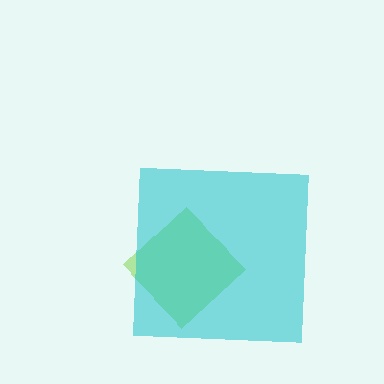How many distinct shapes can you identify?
There are 2 distinct shapes: a lime diamond, a cyan square.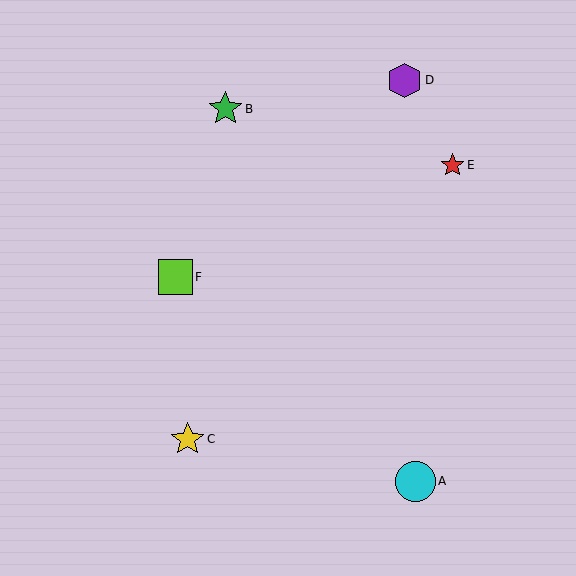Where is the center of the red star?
The center of the red star is at (452, 165).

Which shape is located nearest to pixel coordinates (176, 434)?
The yellow star (labeled C) at (188, 439) is nearest to that location.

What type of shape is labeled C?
Shape C is a yellow star.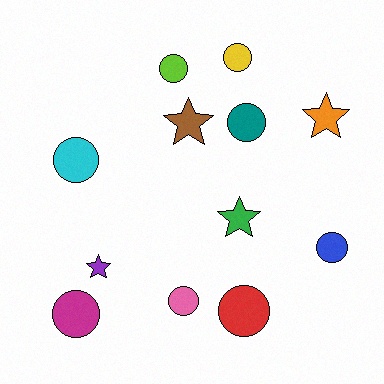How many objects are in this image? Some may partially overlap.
There are 12 objects.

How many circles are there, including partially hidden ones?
There are 8 circles.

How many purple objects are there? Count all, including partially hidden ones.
There is 1 purple object.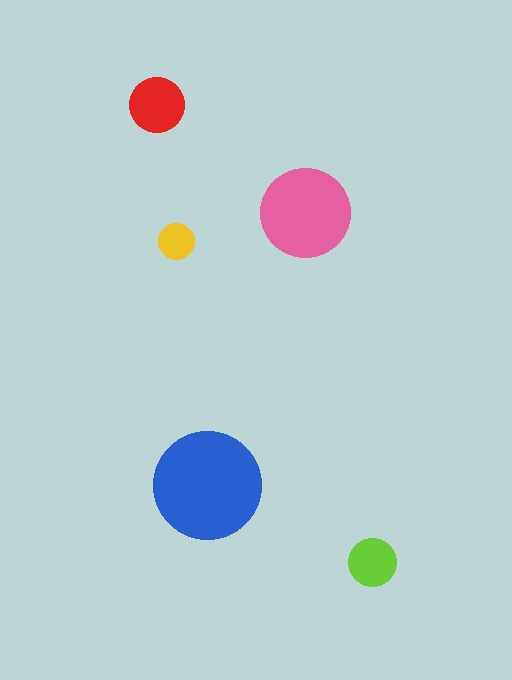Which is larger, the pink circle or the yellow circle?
The pink one.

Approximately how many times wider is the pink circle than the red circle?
About 1.5 times wider.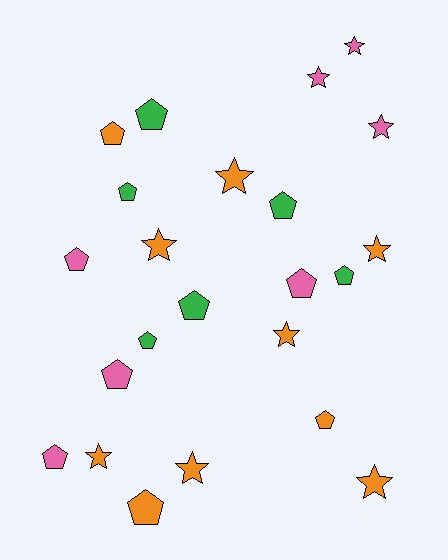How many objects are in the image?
There are 23 objects.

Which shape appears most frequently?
Pentagon, with 13 objects.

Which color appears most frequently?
Orange, with 10 objects.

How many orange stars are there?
There are 7 orange stars.